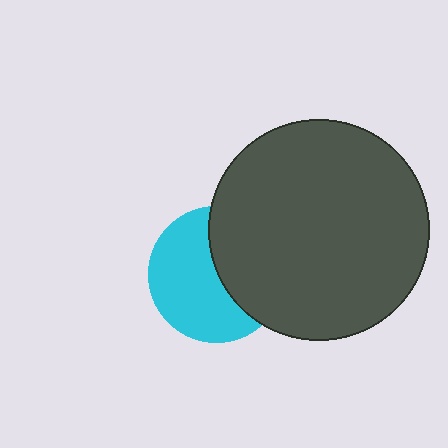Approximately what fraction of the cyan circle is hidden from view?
Roughly 43% of the cyan circle is hidden behind the dark gray circle.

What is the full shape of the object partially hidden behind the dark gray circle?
The partially hidden object is a cyan circle.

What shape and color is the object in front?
The object in front is a dark gray circle.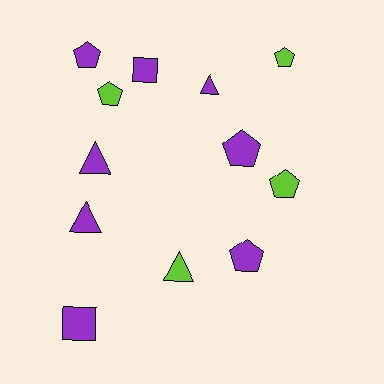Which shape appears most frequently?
Pentagon, with 6 objects.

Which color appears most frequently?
Purple, with 8 objects.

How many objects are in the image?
There are 12 objects.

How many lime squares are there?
There are no lime squares.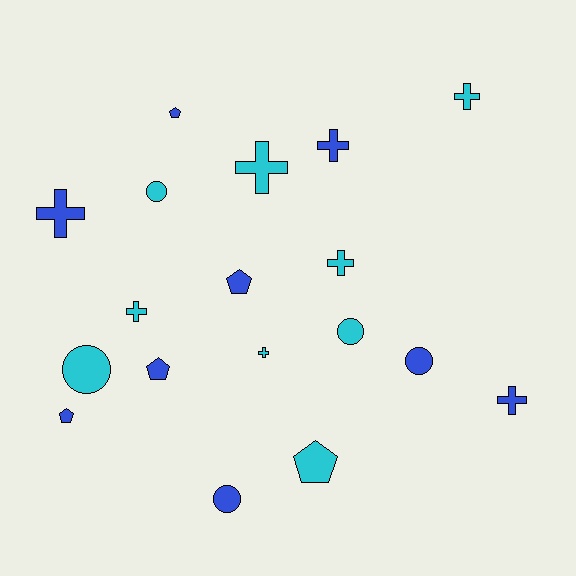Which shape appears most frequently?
Cross, with 8 objects.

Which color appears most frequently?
Cyan, with 9 objects.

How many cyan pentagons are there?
There is 1 cyan pentagon.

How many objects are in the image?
There are 18 objects.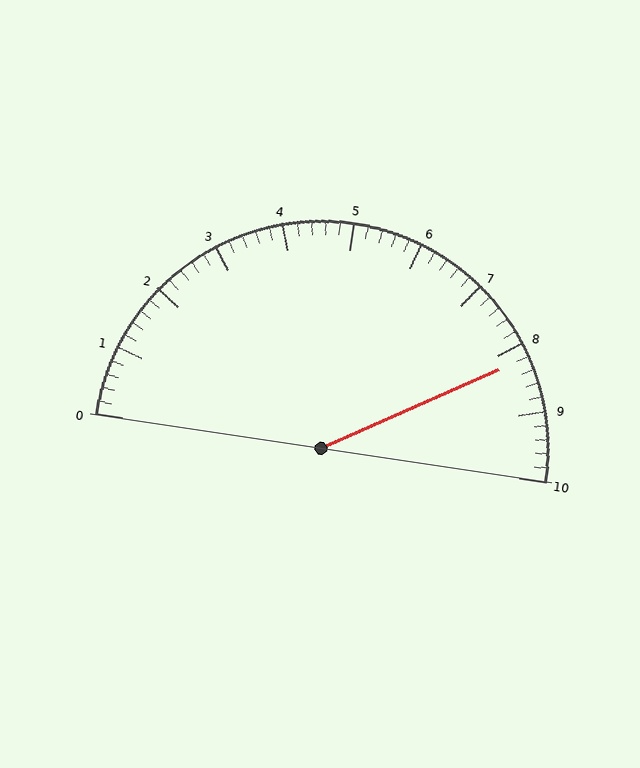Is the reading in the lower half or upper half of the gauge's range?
The reading is in the upper half of the range (0 to 10).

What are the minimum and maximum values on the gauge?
The gauge ranges from 0 to 10.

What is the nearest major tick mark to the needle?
The nearest major tick mark is 8.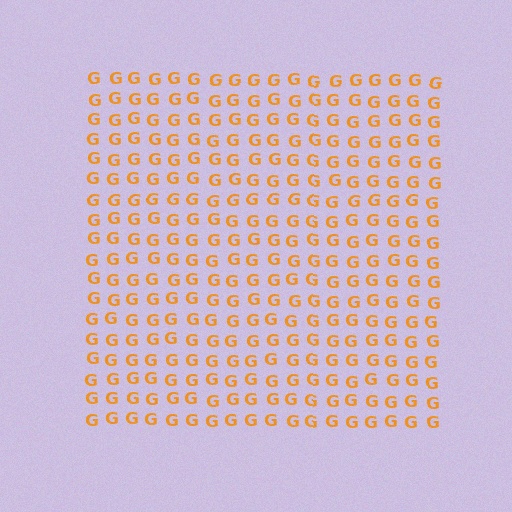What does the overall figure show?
The overall figure shows a square.